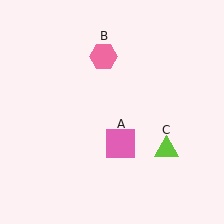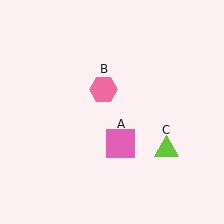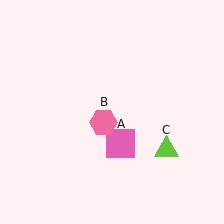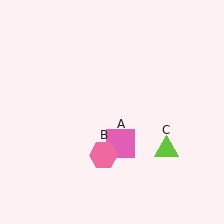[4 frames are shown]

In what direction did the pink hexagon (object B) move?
The pink hexagon (object B) moved down.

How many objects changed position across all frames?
1 object changed position: pink hexagon (object B).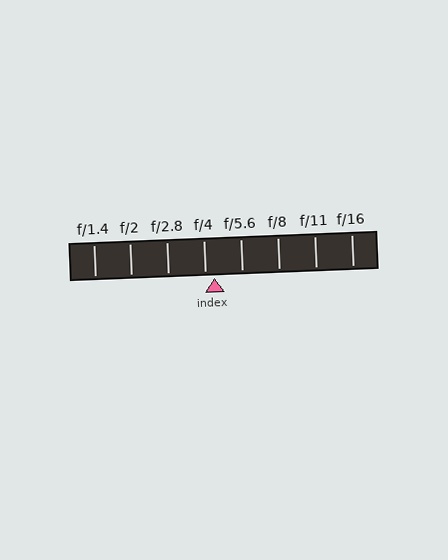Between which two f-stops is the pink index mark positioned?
The index mark is between f/4 and f/5.6.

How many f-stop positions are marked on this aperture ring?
There are 8 f-stop positions marked.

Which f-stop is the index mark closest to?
The index mark is closest to f/4.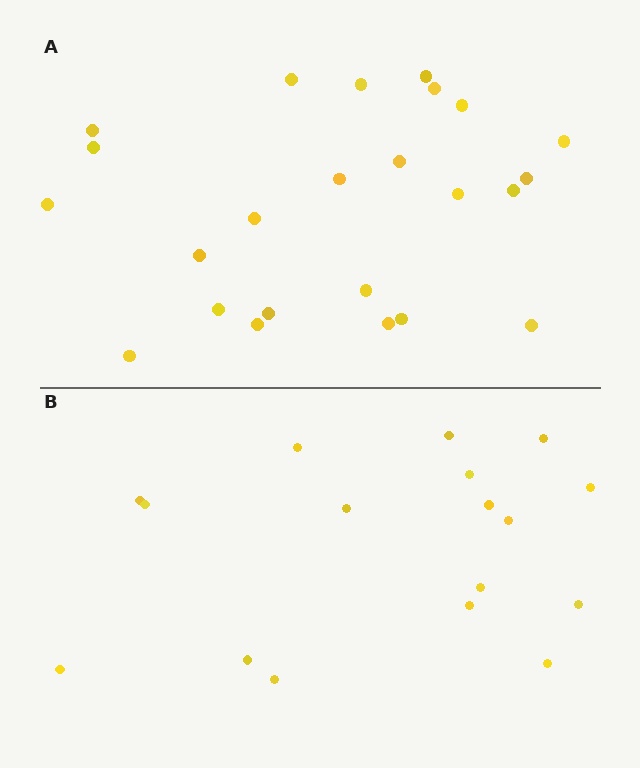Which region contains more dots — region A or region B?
Region A (the top region) has more dots.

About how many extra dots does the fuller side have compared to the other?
Region A has roughly 8 or so more dots than region B.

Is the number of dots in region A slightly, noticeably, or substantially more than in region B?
Region A has noticeably more, but not dramatically so. The ratio is roughly 1.4 to 1.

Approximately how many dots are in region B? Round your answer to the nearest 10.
About 20 dots. (The exact count is 17, which rounds to 20.)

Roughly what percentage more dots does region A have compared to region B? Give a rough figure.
About 40% more.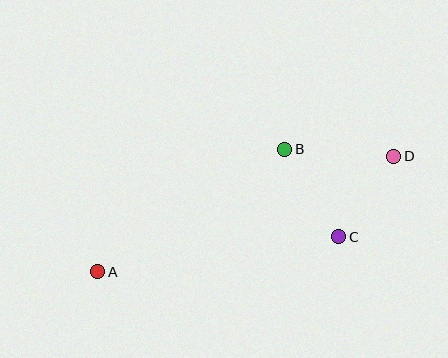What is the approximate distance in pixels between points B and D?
The distance between B and D is approximately 109 pixels.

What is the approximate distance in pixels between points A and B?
The distance between A and B is approximately 224 pixels.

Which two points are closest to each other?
Points C and D are closest to each other.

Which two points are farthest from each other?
Points A and D are farthest from each other.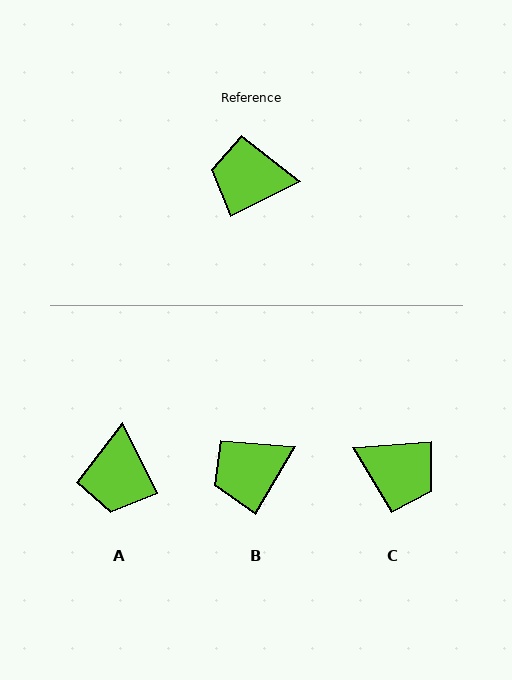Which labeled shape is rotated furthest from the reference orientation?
C, about 158 degrees away.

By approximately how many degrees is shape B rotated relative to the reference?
Approximately 33 degrees counter-clockwise.